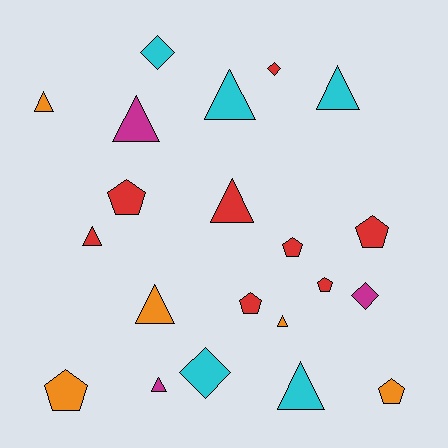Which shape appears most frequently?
Triangle, with 10 objects.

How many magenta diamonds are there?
There is 1 magenta diamond.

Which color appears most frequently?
Red, with 8 objects.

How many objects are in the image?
There are 21 objects.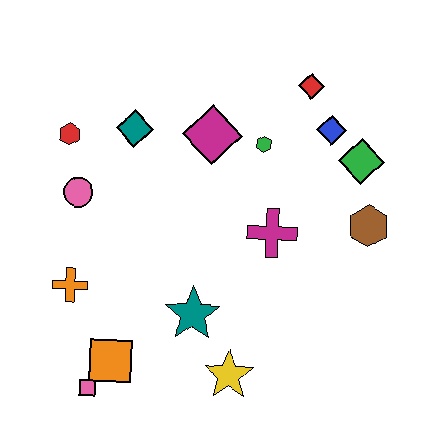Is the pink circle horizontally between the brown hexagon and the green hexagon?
No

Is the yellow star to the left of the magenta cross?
Yes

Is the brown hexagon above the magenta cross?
Yes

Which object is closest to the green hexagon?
The magenta diamond is closest to the green hexagon.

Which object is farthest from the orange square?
The red diamond is farthest from the orange square.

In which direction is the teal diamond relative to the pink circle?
The teal diamond is above the pink circle.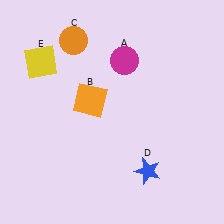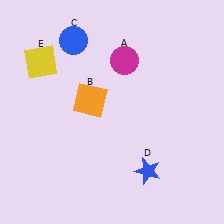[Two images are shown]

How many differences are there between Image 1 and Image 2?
There is 1 difference between the two images.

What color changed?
The circle (C) changed from orange in Image 1 to blue in Image 2.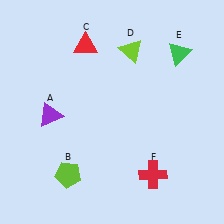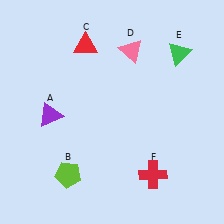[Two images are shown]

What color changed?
The triangle (D) changed from lime in Image 1 to pink in Image 2.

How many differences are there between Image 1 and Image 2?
There is 1 difference between the two images.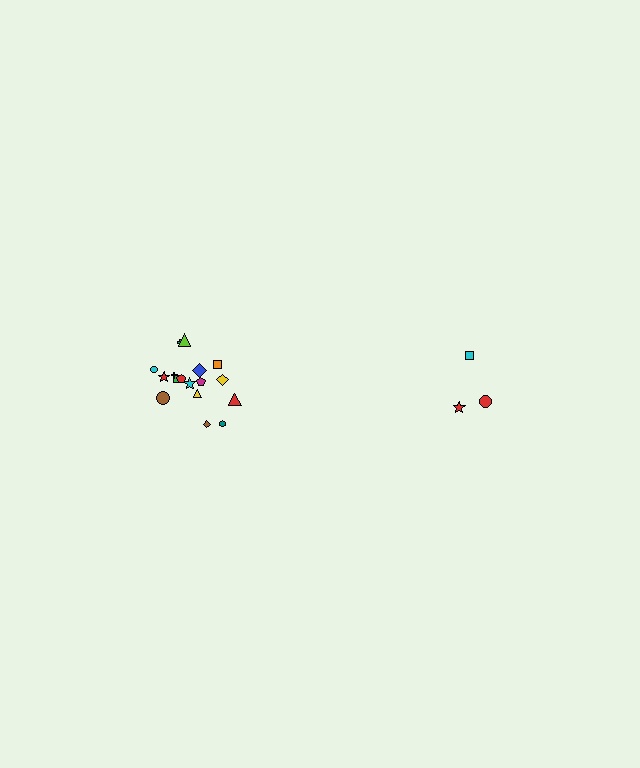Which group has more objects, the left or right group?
The left group.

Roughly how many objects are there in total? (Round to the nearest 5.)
Roughly 20 objects in total.